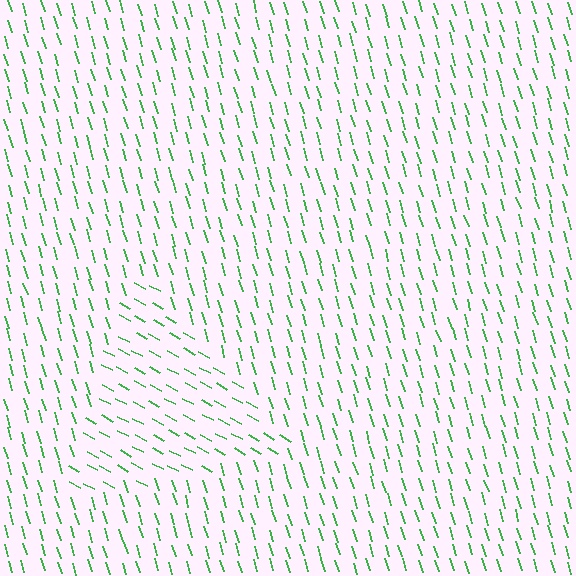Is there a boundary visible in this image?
Yes, there is a texture boundary formed by a change in line orientation.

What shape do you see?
I see a triangle.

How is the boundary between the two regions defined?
The boundary is defined purely by a change in line orientation (approximately 45 degrees difference). All lines are the same color and thickness.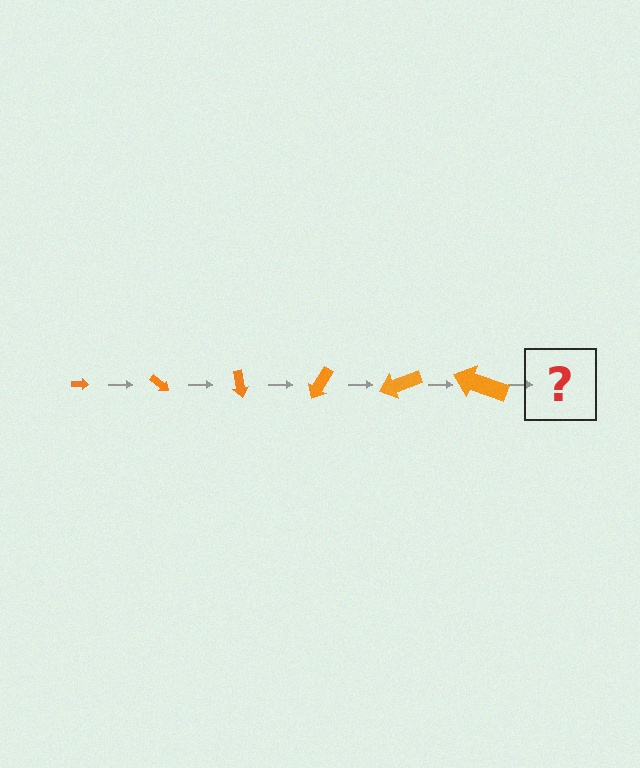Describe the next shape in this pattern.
It should be an arrow, larger than the previous one and rotated 240 degrees from the start.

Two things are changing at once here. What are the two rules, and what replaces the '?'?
The two rules are that the arrow grows larger each step and it rotates 40 degrees each step. The '?' should be an arrow, larger than the previous one and rotated 240 degrees from the start.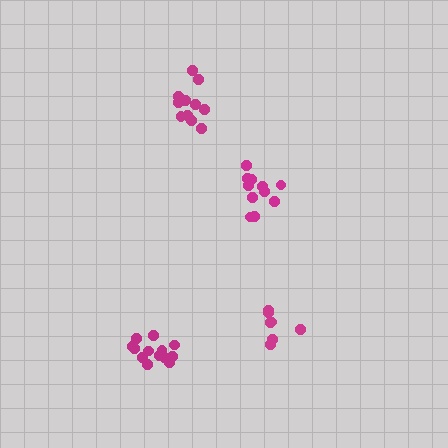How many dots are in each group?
Group 1: 13 dots, Group 2: 11 dots, Group 3: 7 dots, Group 4: 11 dots (42 total).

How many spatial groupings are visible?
There are 4 spatial groupings.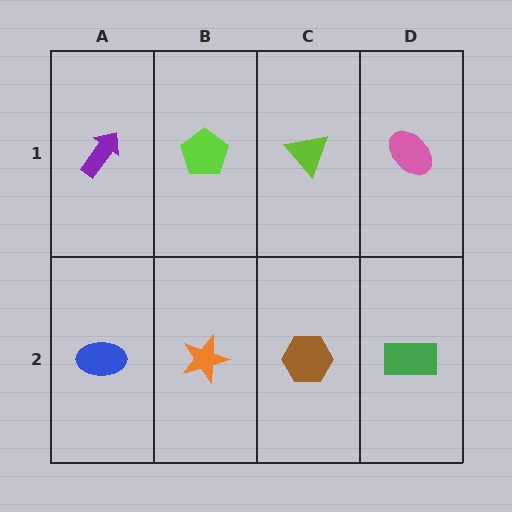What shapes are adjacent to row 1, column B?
An orange star (row 2, column B), a purple arrow (row 1, column A), a lime triangle (row 1, column C).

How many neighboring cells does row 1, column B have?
3.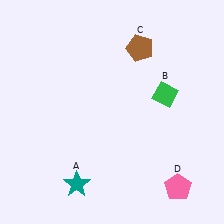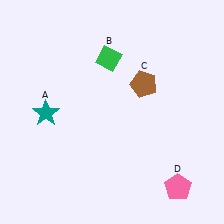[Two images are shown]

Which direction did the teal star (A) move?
The teal star (A) moved up.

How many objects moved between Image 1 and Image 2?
3 objects moved between the two images.